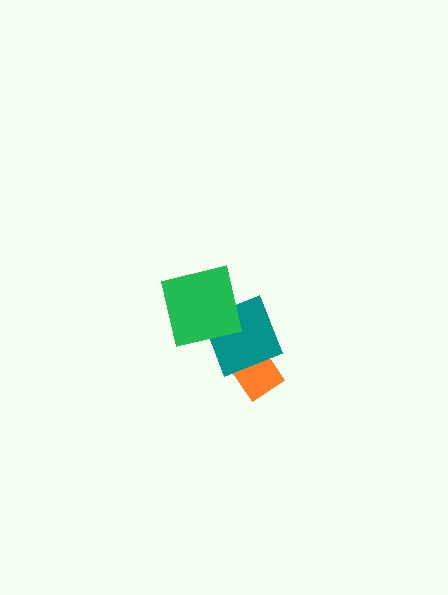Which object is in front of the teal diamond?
The green square is in front of the teal diamond.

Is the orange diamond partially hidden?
Yes, it is partially covered by another shape.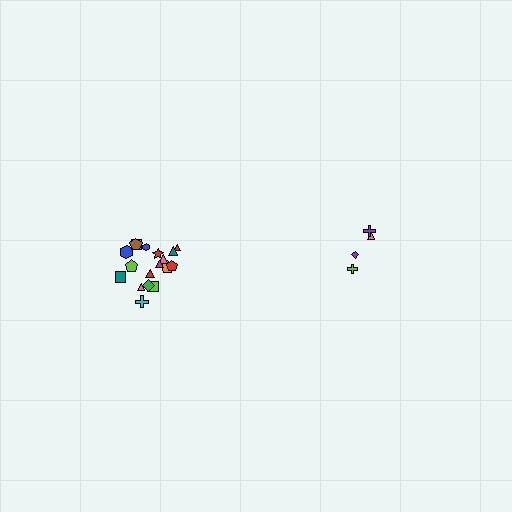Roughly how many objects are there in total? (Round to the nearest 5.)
Roughly 20 objects in total.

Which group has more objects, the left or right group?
The left group.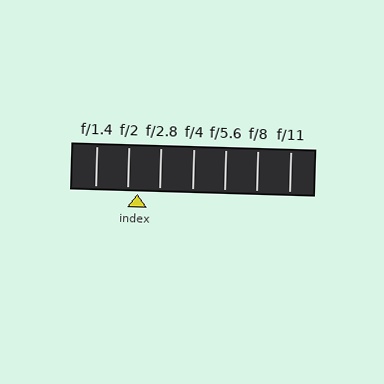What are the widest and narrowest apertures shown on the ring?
The widest aperture shown is f/1.4 and the narrowest is f/11.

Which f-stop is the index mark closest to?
The index mark is closest to f/2.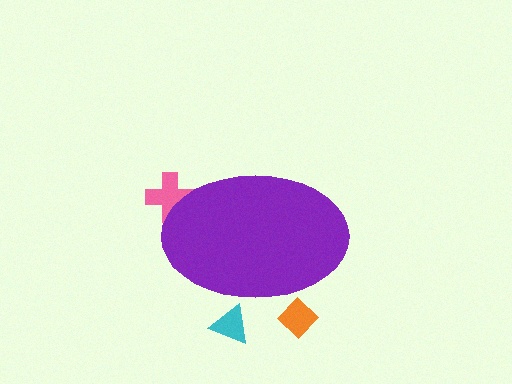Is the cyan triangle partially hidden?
Yes, the cyan triangle is partially hidden behind the purple ellipse.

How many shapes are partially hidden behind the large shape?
3 shapes are partially hidden.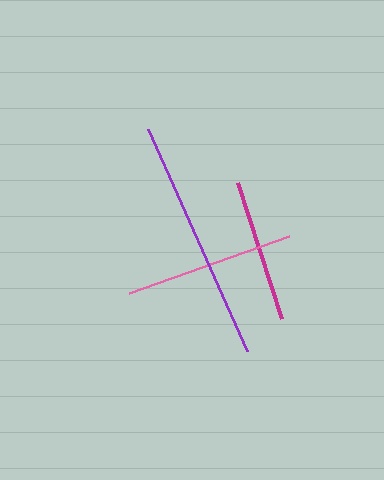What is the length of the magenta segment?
The magenta segment is approximately 143 pixels long.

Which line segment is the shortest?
The magenta line is the shortest at approximately 143 pixels.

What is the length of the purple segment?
The purple segment is approximately 244 pixels long.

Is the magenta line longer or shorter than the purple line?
The purple line is longer than the magenta line.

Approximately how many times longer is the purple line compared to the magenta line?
The purple line is approximately 1.7 times the length of the magenta line.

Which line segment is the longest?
The purple line is the longest at approximately 244 pixels.